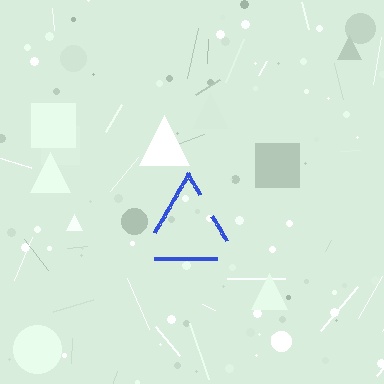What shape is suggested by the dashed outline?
The dashed outline suggests a triangle.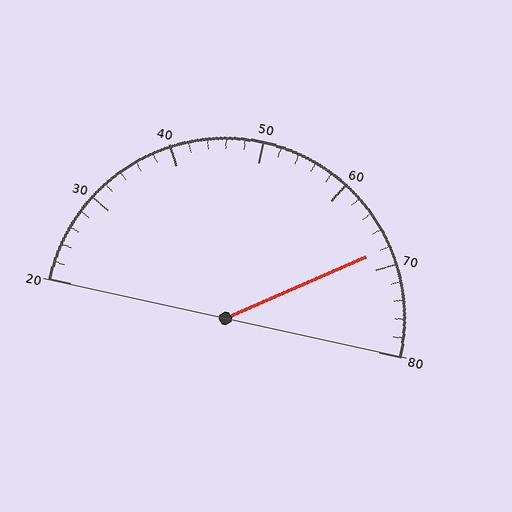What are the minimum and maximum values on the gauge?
The gauge ranges from 20 to 80.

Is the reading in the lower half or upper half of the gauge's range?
The reading is in the upper half of the range (20 to 80).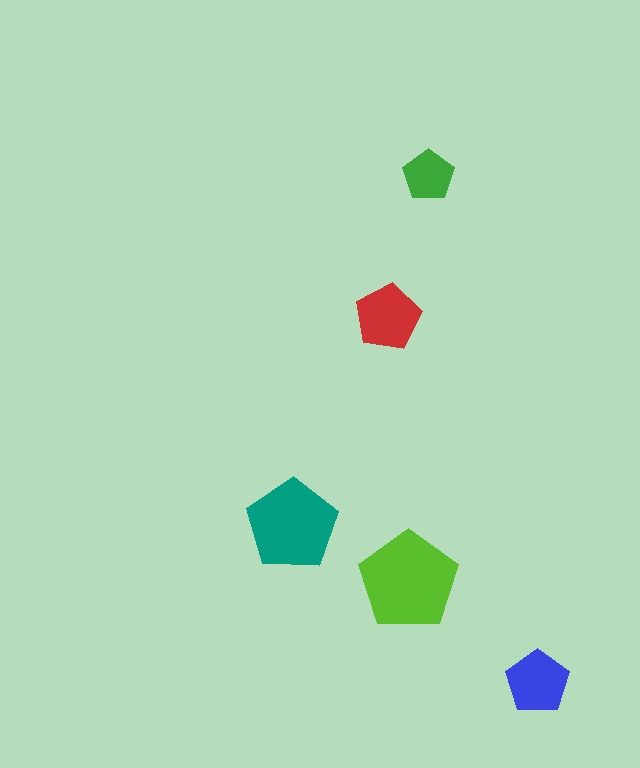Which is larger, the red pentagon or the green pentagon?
The red one.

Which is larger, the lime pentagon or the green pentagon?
The lime one.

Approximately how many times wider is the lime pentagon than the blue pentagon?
About 1.5 times wider.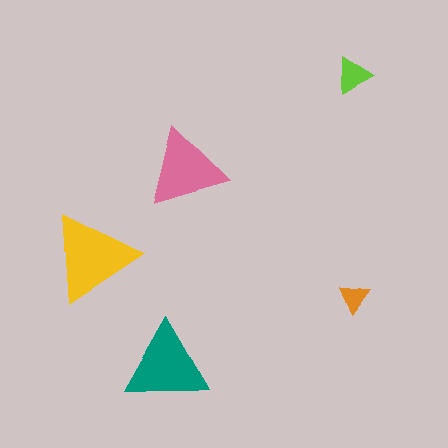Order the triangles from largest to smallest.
the yellow one, the teal one, the pink one, the lime one, the orange one.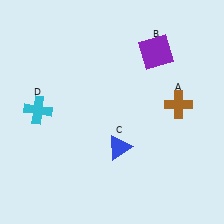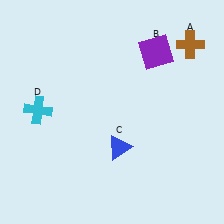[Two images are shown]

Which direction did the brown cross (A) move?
The brown cross (A) moved up.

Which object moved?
The brown cross (A) moved up.